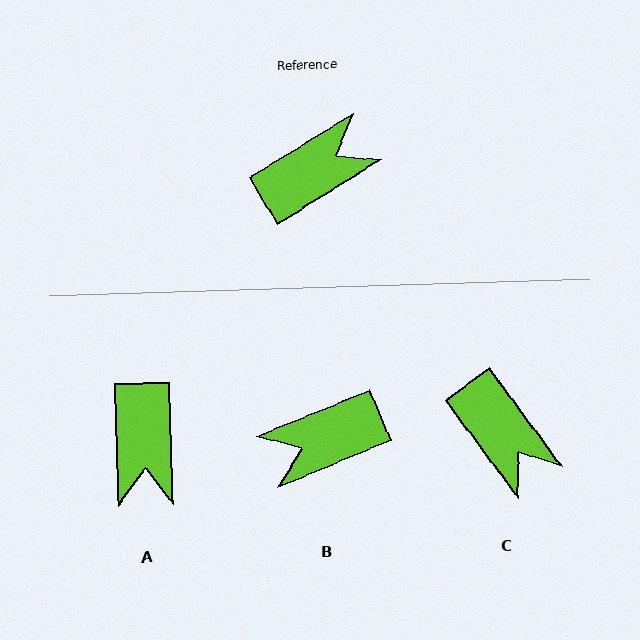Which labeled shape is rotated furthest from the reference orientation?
B, about 171 degrees away.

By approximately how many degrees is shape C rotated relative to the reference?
Approximately 85 degrees clockwise.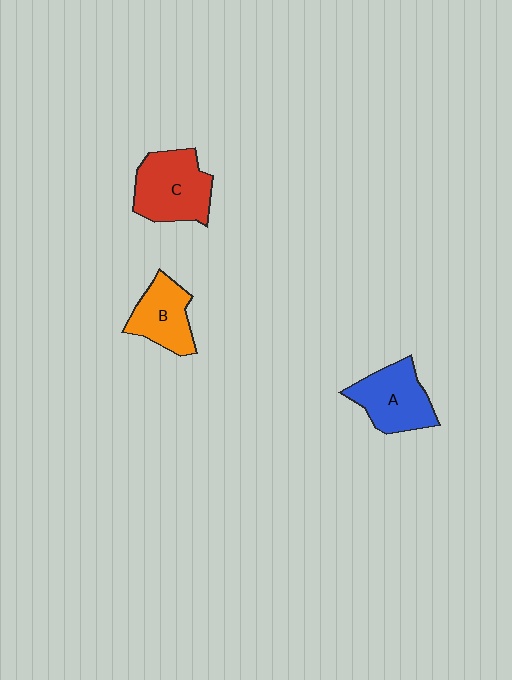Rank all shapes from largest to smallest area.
From largest to smallest: C (red), A (blue), B (orange).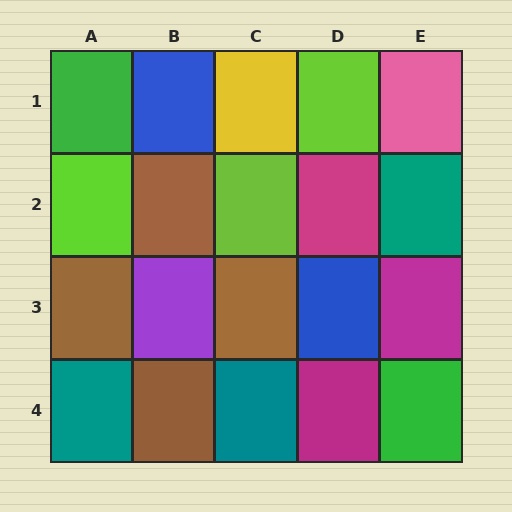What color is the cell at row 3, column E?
Magenta.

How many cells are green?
2 cells are green.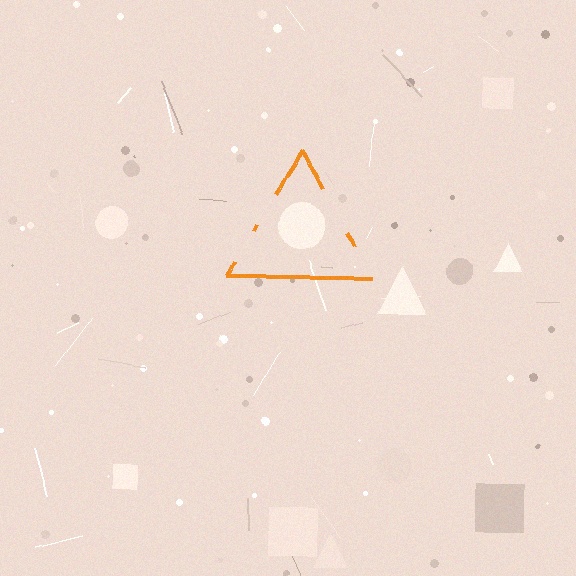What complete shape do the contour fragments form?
The contour fragments form a triangle.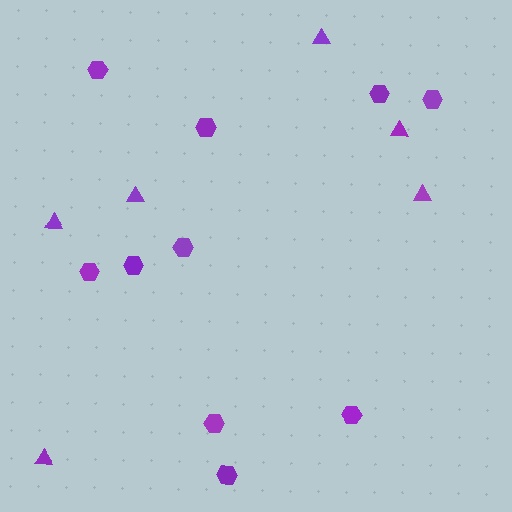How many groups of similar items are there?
There are 2 groups: one group of triangles (6) and one group of hexagons (10).